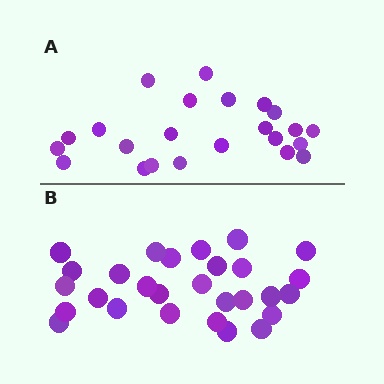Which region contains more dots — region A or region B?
Region B (the bottom region) has more dots.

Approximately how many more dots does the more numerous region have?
Region B has about 5 more dots than region A.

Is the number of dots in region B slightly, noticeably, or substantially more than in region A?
Region B has only slightly more — the two regions are fairly close. The ratio is roughly 1.2 to 1.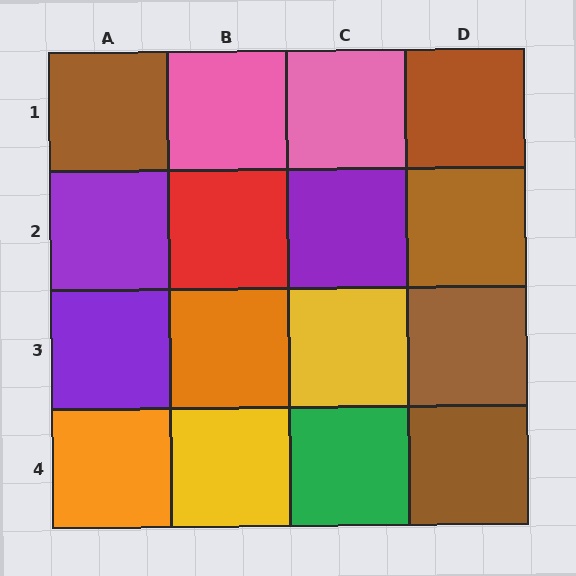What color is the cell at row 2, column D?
Brown.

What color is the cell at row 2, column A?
Purple.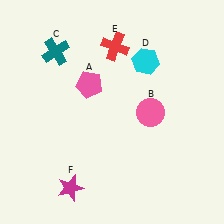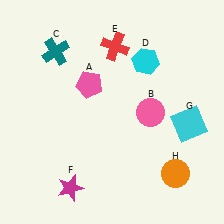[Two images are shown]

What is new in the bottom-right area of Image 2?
An orange circle (H) was added in the bottom-right area of Image 2.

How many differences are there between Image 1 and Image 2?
There are 2 differences between the two images.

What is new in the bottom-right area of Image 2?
A cyan square (G) was added in the bottom-right area of Image 2.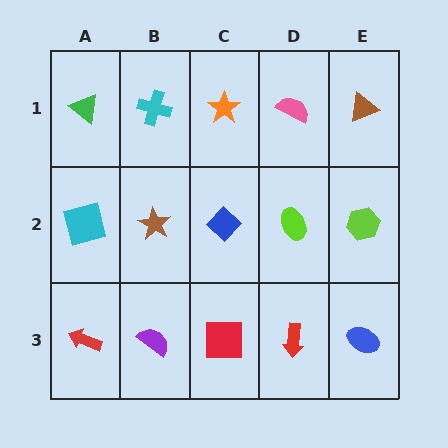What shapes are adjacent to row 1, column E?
A lime hexagon (row 2, column E), a pink semicircle (row 1, column D).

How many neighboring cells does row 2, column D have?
4.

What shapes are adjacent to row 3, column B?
A brown star (row 2, column B), a red arrow (row 3, column A), a red square (row 3, column C).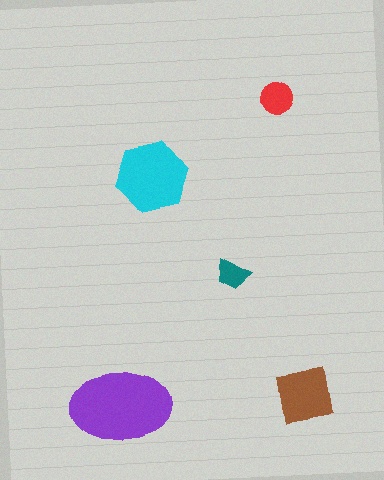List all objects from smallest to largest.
The teal trapezoid, the red circle, the brown square, the cyan hexagon, the purple ellipse.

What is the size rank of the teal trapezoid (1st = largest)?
5th.